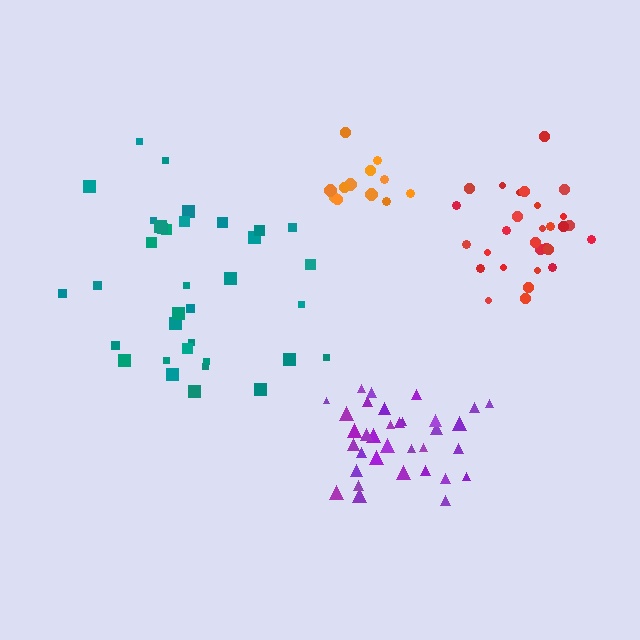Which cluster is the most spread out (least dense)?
Teal.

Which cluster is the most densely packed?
Orange.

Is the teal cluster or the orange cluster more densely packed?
Orange.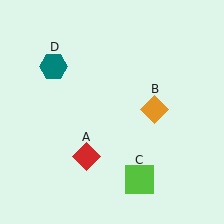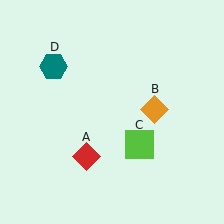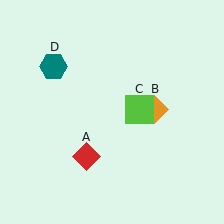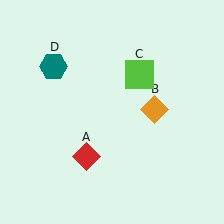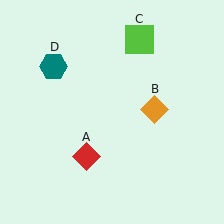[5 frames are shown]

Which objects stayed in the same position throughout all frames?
Red diamond (object A) and orange diamond (object B) and teal hexagon (object D) remained stationary.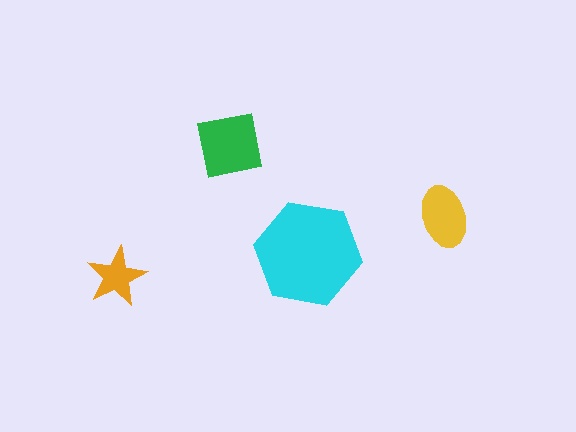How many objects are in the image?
There are 4 objects in the image.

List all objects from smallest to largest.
The orange star, the yellow ellipse, the green square, the cyan hexagon.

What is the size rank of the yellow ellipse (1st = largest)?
3rd.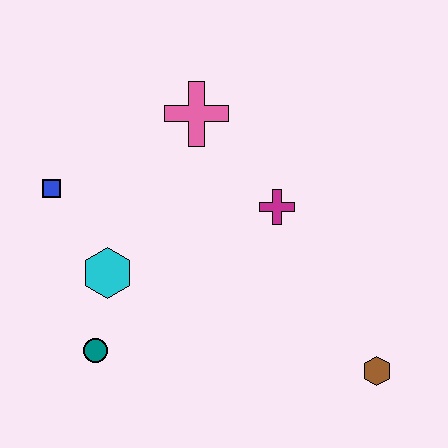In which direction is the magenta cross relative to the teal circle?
The magenta cross is to the right of the teal circle.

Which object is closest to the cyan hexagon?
The teal circle is closest to the cyan hexagon.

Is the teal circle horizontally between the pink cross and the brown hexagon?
No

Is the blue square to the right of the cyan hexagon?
No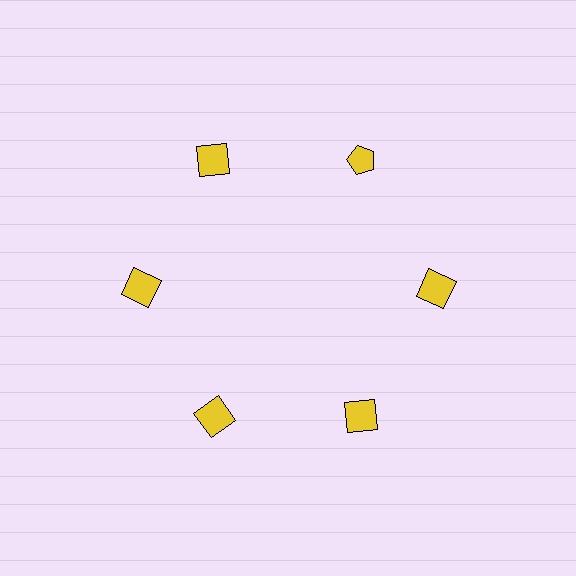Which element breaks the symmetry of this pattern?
The yellow pentagon at roughly the 1 o'clock position breaks the symmetry. All other shapes are yellow squares.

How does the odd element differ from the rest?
It has a different shape: pentagon instead of square.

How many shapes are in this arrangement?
There are 6 shapes arranged in a ring pattern.